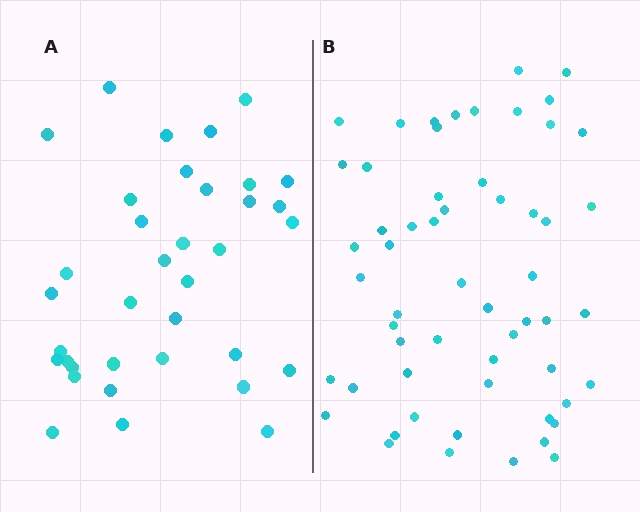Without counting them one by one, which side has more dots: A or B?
Region B (the right region) has more dots.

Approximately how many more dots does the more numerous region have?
Region B has approximately 20 more dots than region A.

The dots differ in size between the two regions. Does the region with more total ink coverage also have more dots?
No. Region A has more total ink coverage because its dots are larger, but region B actually contains more individual dots. Total area can be misleading — the number of items is what matters here.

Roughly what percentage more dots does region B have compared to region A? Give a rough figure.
About 60% more.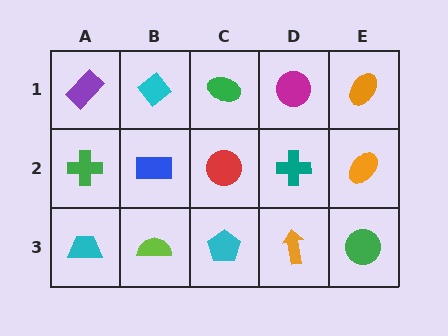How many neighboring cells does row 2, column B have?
4.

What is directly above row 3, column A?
A green cross.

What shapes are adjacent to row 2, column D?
A magenta circle (row 1, column D), an orange arrow (row 3, column D), a red circle (row 2, column C), an orange ellipse (row 2, column E).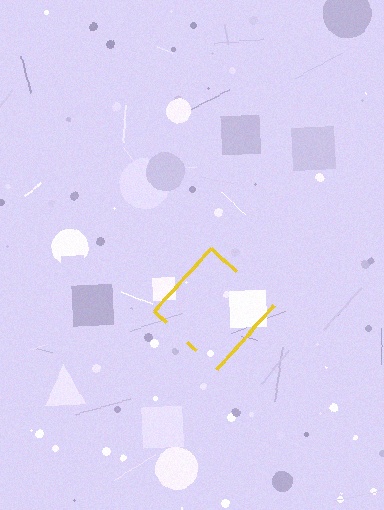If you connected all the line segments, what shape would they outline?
They would outline a diamond.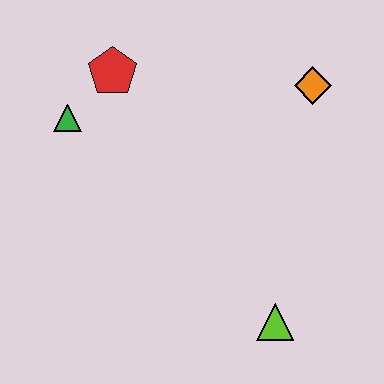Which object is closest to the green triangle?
The red pentagon is closest to the green triangle.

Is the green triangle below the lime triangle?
No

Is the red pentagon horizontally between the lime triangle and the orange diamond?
No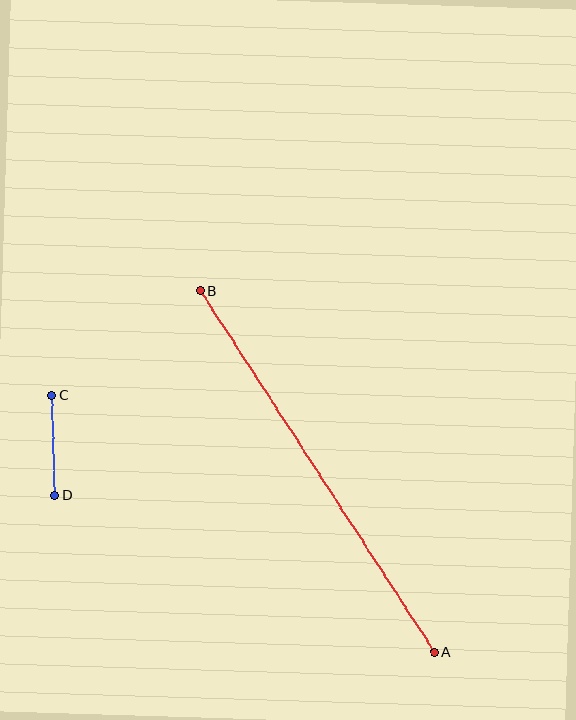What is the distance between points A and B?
The distance is approximately 431 pixels.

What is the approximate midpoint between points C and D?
The midpoint is at approximately (53, 445) pixels.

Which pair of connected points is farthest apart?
Points A and B are farthest apart.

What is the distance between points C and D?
The distance is approximately 101 pixels.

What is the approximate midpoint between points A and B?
The midpoint is at approximately (318, 471) pixels.